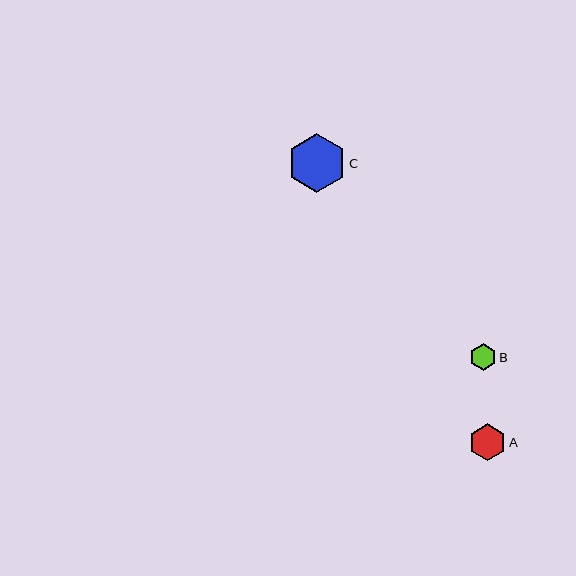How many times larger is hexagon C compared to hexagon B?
Hexagon C is approximately 2.2 times the size of hexagon B.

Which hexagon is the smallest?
Hexagon B is the smallest with a size of approximately 26 pixels.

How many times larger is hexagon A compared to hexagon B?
Hexagon A is approximately 1.4 times the size of hexagon B.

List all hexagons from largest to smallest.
From largest to smallest: C, A, B.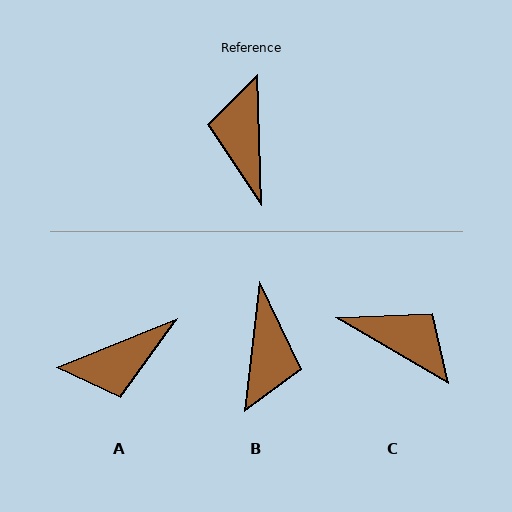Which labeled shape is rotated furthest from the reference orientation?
B, about 172 degrees away.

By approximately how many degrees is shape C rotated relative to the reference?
Approximately 122 degrees clockwise.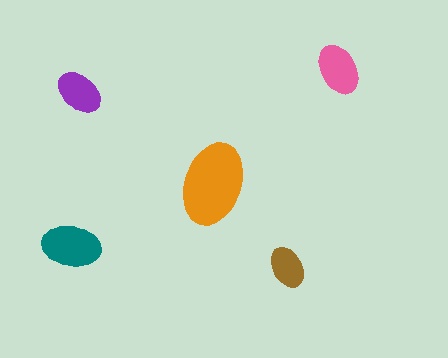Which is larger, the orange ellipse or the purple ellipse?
The orange one.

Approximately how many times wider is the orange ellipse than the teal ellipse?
About 1.5 times wider.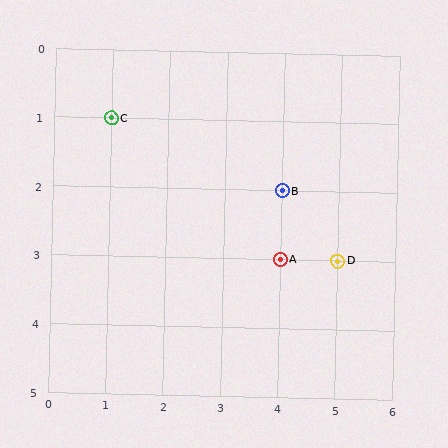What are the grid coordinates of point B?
Point B is at grid coordinates (4, 2).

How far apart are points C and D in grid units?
Points C and D are 4 columns and 2 rows apart (about 4.5 grid units diagonally).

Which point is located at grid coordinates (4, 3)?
Point A is at (4, 3).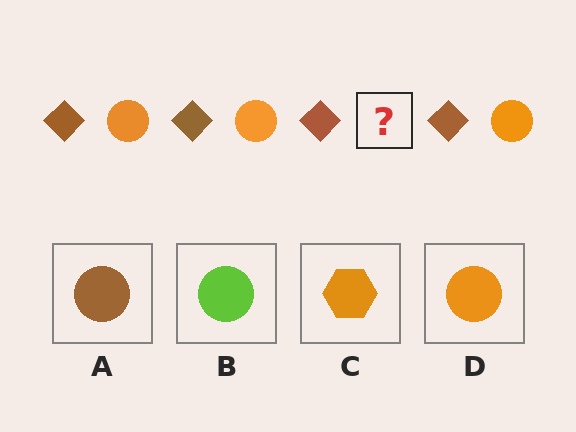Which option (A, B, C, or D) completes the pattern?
D.